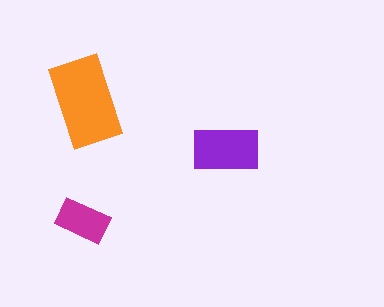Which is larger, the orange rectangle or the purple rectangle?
The orange one.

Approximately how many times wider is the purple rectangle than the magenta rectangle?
About 1.5 times wider.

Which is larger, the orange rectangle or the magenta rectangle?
The orange one.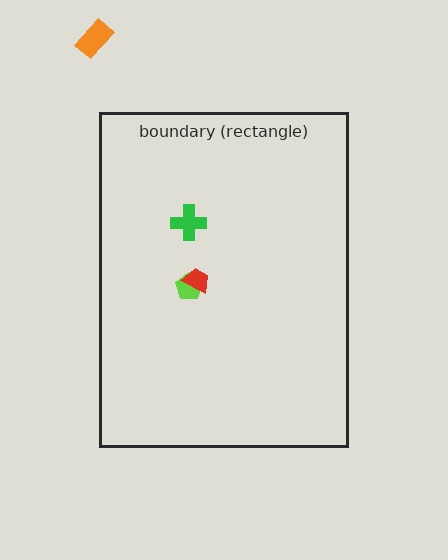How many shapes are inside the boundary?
3 inside, 1 outside.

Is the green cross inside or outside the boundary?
Inside.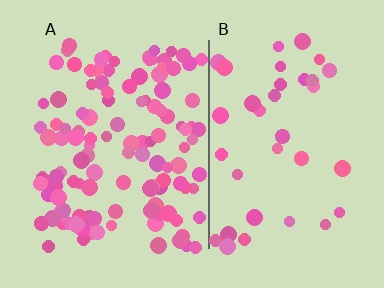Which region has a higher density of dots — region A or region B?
A (the left).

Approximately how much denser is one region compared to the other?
Approximately 3.2× — region A over region B.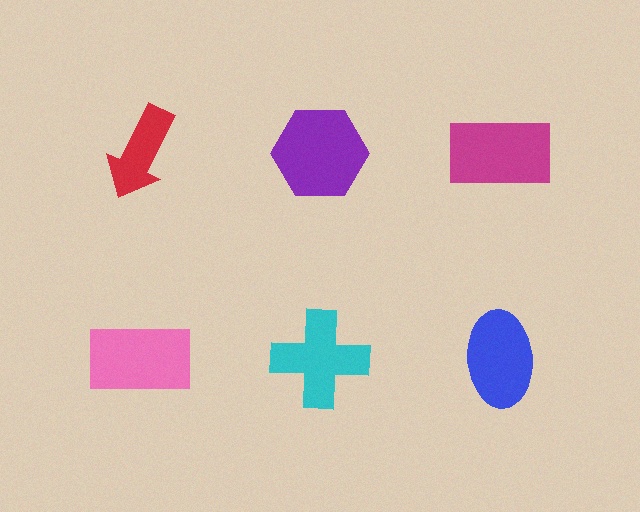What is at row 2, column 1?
A pink rectangle.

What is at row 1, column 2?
A purple hexagon.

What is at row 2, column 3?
A blue ellipse.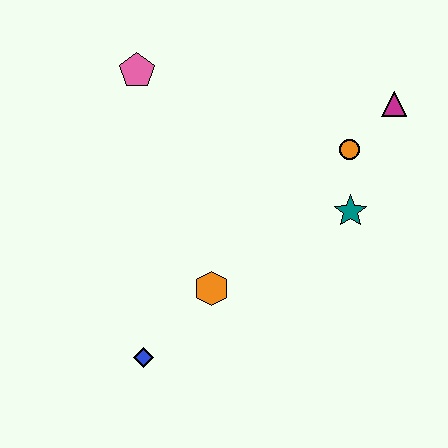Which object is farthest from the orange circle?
The blue diamond is farthest from the orange circle.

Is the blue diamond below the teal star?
Yes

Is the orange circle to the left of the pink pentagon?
No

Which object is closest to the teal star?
The orange circle is closest to the teal star.